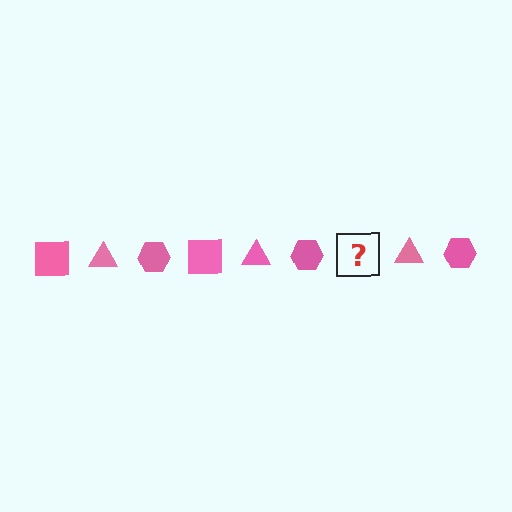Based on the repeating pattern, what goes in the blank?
The blank should be a pink square.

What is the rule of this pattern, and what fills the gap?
The rule is that the pattern cycles through square, triangle, hexagon shapes in pink. The gap should be filled with a pink square.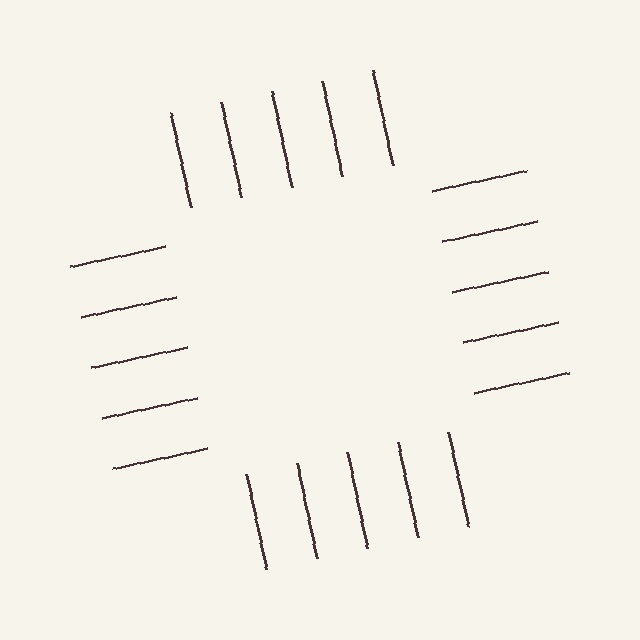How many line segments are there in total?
20 — 5 along each of the 4 edges.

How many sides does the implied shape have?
4 sides — the line-ends trace a square.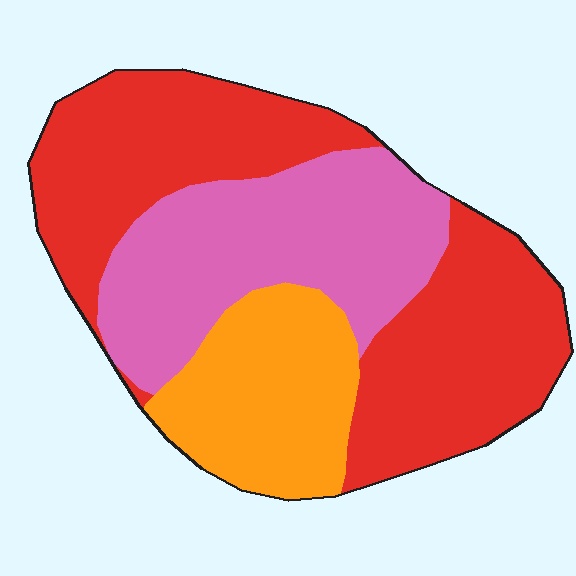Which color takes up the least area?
Orange, at roughly 20%.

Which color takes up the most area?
Red, at roughly 50%.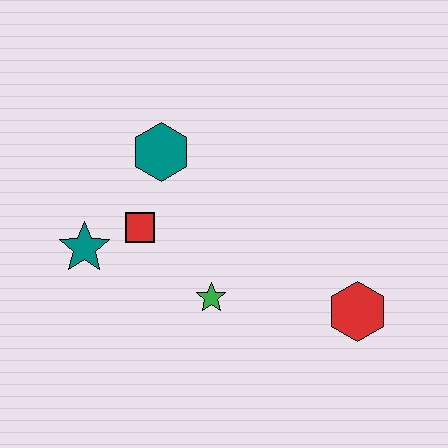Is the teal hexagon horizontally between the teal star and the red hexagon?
Yes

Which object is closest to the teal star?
The red square is closest to the teal star.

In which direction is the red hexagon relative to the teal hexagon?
The red hexagon is to the right of the teal hexagon.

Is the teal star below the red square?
Yes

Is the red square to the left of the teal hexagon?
Yes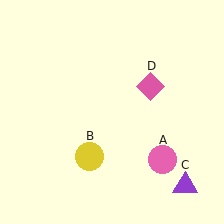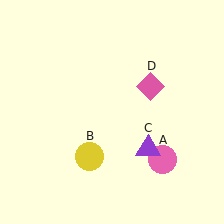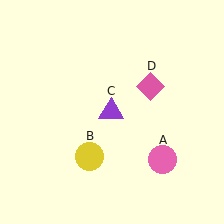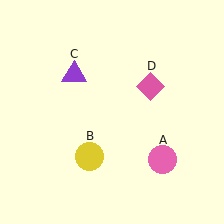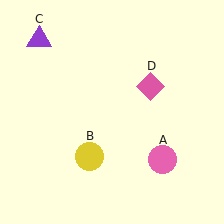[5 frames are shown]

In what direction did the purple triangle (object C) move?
The purple triangle (object C) moved up and to the left.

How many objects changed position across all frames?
1 object changed position: purple triangle (object C).